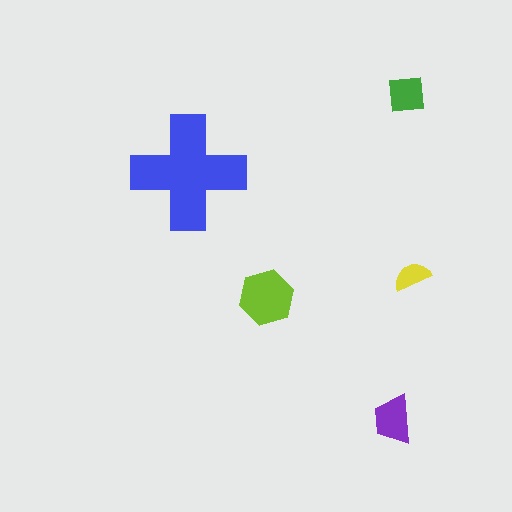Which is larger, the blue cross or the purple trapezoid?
The blue cross.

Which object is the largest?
The blue cross.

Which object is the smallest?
The yellow semicircle.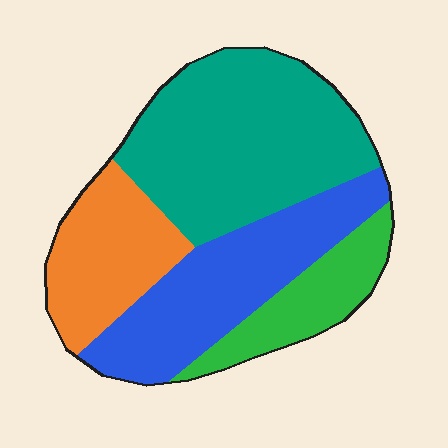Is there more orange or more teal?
Teal.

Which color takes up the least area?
Green, at roughly 15%.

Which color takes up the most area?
Teal, at roughly 40%.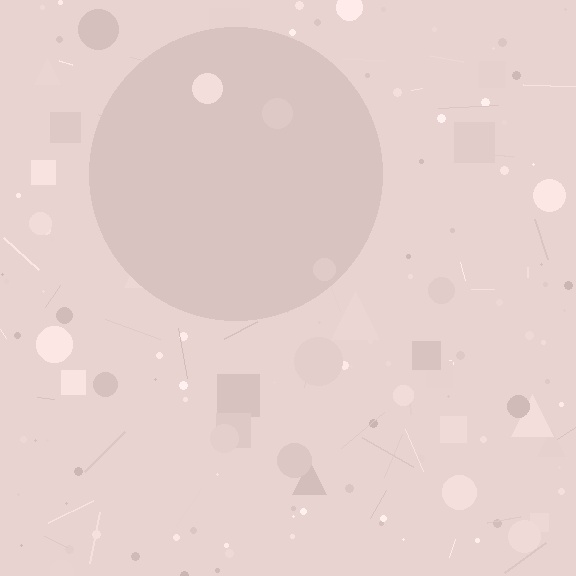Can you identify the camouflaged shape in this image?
The camouflaged shape is a circle.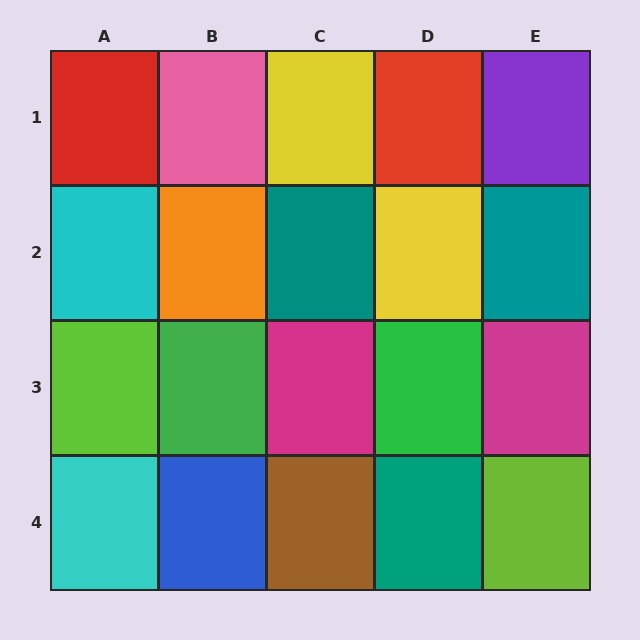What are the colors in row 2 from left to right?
Cyan, orange, teal, yellow, teal.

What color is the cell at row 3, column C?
Magenta.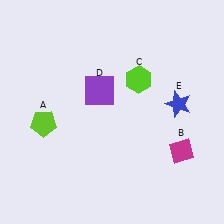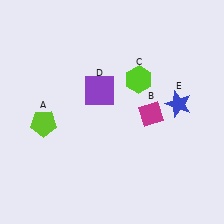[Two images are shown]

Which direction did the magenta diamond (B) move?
The magenta diamond (B) moved up.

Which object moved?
The magenta diamond (B) moved up.